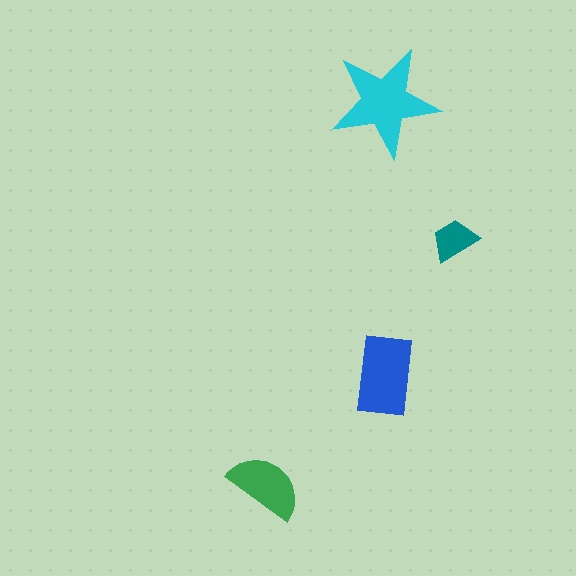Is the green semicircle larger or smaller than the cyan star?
Smaller.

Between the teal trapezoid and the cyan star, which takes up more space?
The cyan star.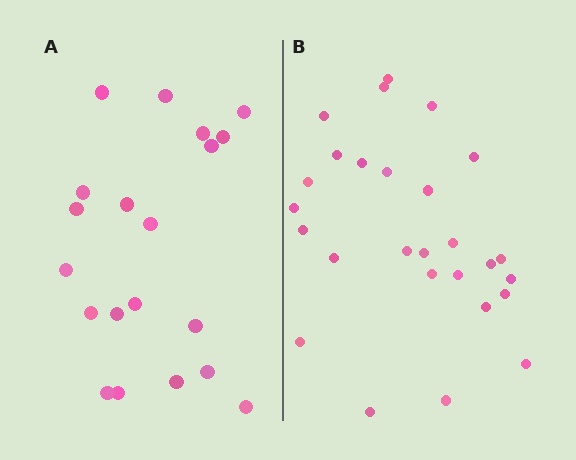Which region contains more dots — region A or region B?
Region B (the right region) has more dots.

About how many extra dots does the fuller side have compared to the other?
Region B has roughly 8 or so more dots than region A.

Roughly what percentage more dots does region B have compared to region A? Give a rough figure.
About 35% more.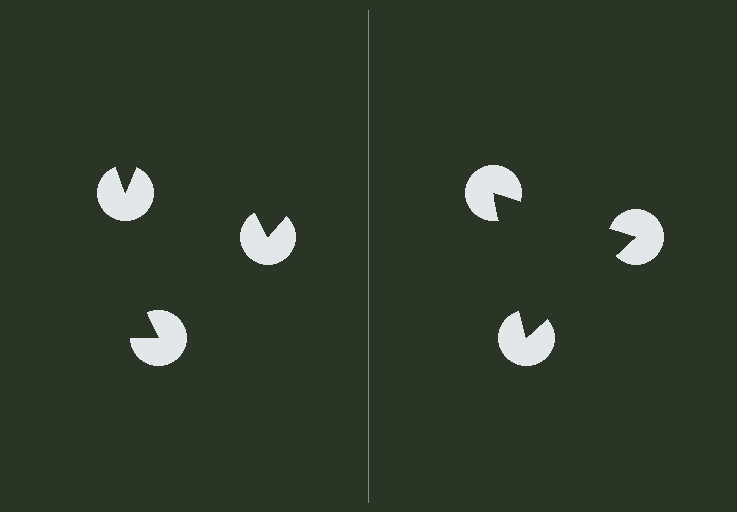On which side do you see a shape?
An illusory triangle appears on the right side. On the left side the wedge cuts are rotated, so no coherent shape forms.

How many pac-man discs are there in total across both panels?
6 — 3 on each side.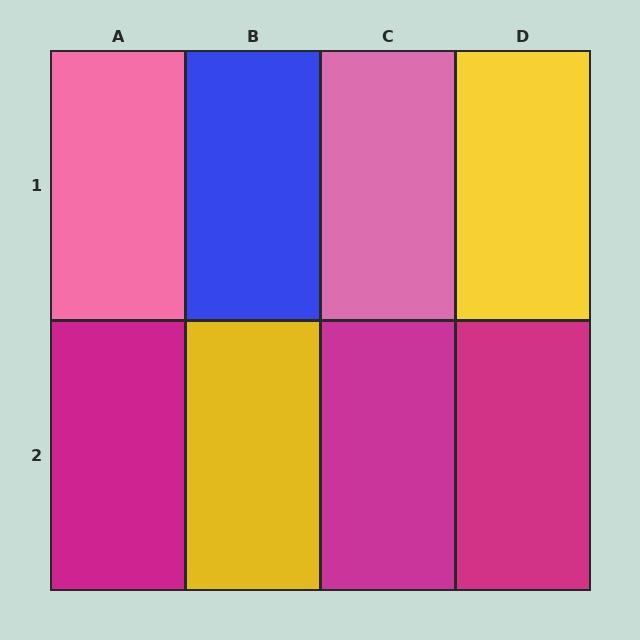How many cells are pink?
2 cells are pink.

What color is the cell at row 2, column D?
Magenta.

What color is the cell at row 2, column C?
Magenta.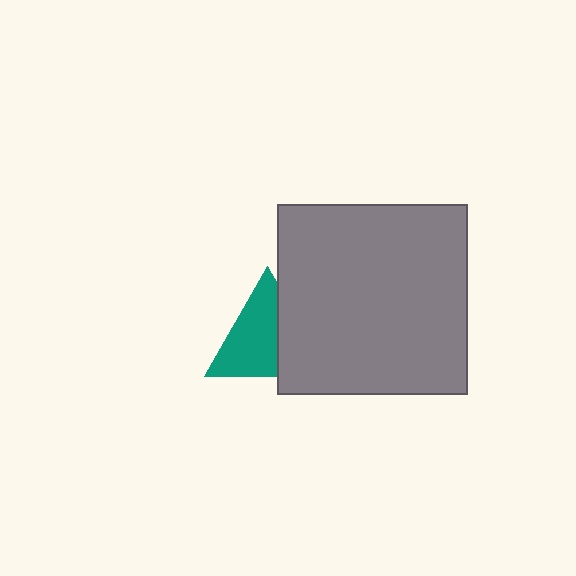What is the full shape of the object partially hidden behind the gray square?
The partially hidden object is a teal triangle.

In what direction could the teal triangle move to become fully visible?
The teal triangle could move left. That would shift it out from behind the gray square entirely.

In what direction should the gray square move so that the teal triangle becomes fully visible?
The gray square should move right. That is the shortest direction to clear the overlap and leave the teal triangle fully visible.